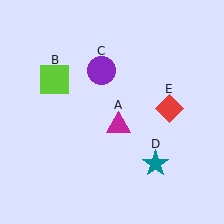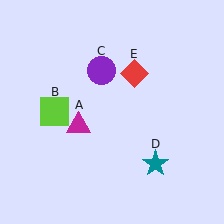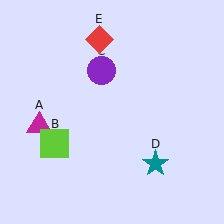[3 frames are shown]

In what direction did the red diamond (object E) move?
The red diamond (object E) moved up and to the left.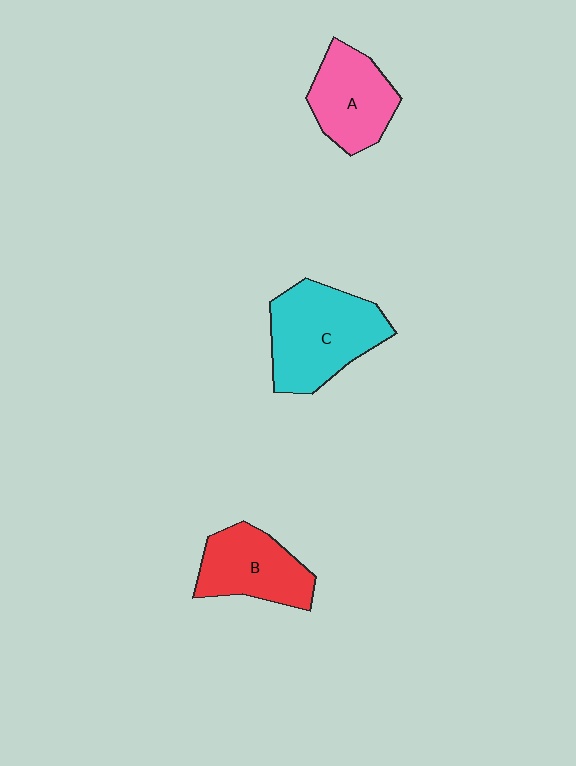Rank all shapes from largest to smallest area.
From largest to smallest: C (cyan), B (red), A (pink).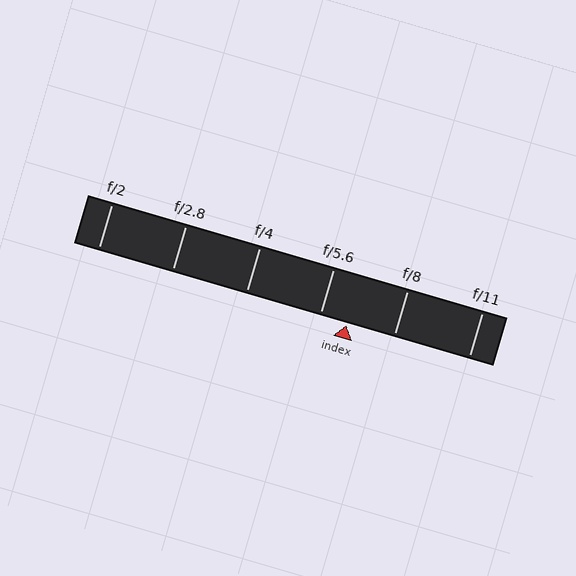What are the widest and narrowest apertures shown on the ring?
The widest aperture shown is f/2 and the narrowest is f/11.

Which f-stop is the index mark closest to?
The index mark is closest to f/5.6.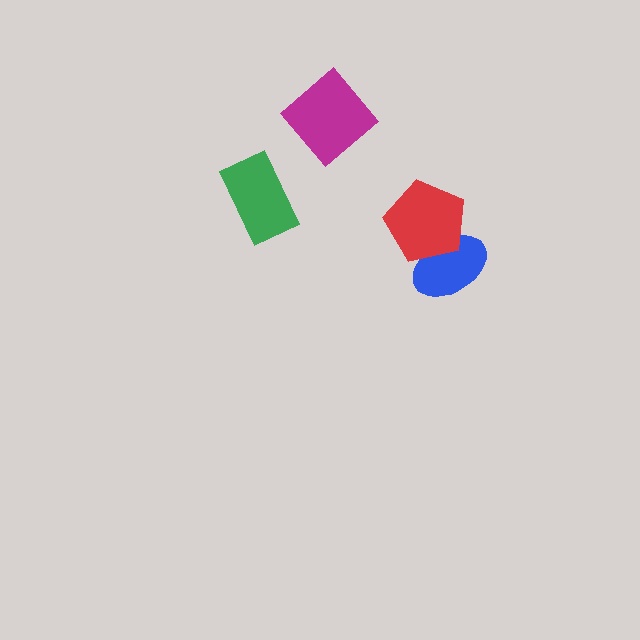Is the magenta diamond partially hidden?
No, no other shape covers it.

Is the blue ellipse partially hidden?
Yes, it is partially covered by another shape.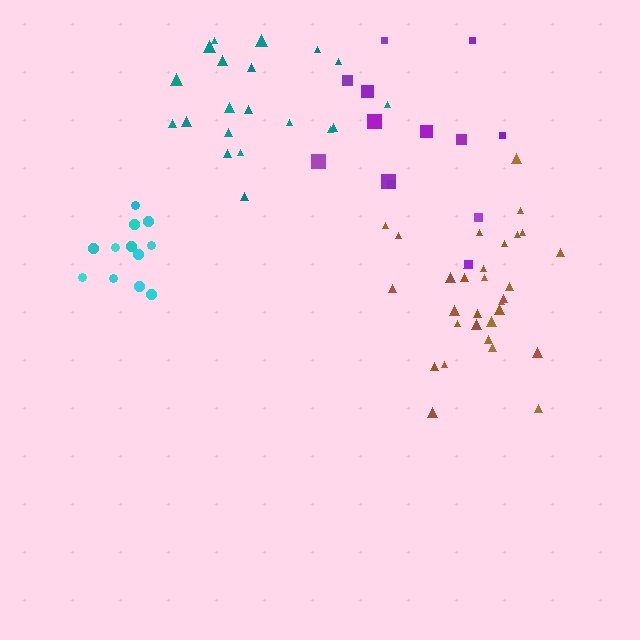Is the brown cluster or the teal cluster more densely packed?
Brown.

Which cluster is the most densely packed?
Cyan.